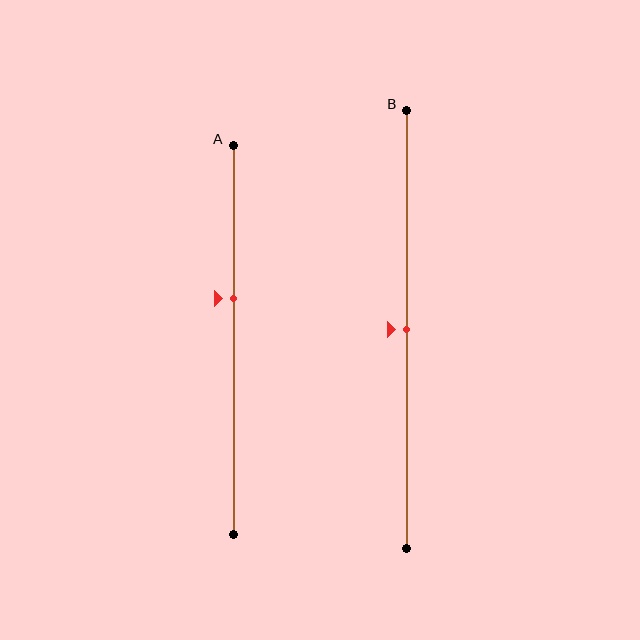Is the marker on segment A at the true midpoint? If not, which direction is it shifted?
No, the marker on segment A is shifted upward by about 11% of the segment length.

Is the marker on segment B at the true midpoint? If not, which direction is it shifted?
Yes, the marker on segment B is at the true midpoint.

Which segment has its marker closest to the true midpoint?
Segment B has its marker closest to the true midpoint.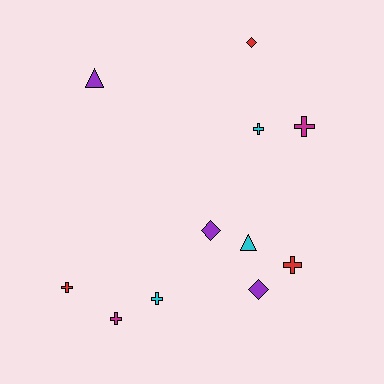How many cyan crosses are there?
There are 2 cyan crosses.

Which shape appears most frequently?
Cross, with 6 objects.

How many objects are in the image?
There are 11 objects.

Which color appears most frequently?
Purple, with 3 objects.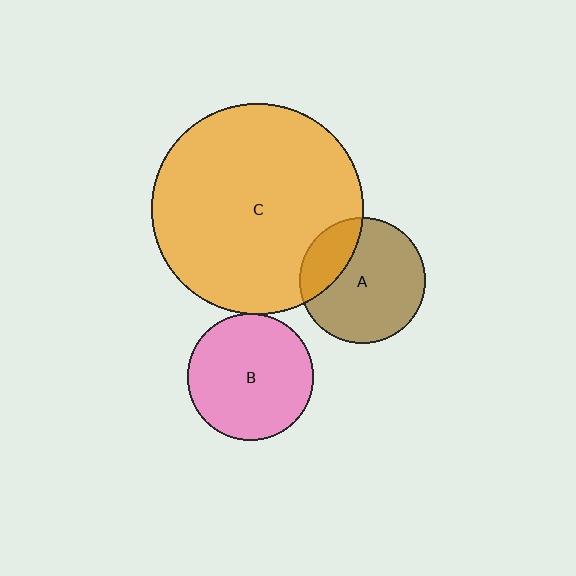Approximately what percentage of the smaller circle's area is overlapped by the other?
Approximately 5%.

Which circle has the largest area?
Circle C (orange).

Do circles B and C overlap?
Yes.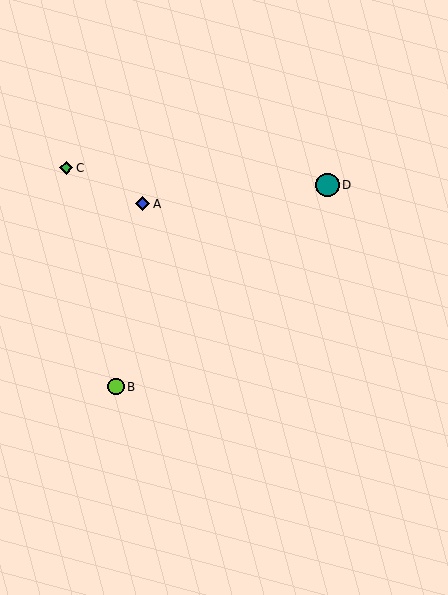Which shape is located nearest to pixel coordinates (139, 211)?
The blue diamond (labeled A) at (143, 204) is nearest to that location.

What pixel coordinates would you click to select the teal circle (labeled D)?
Click at (328, 185) to select the teal circle D.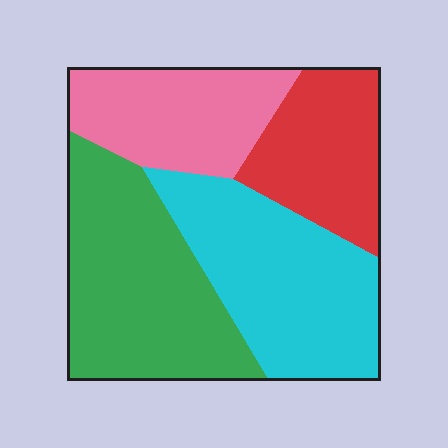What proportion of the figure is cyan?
Cyan takes up about one third (1/3) of the figure.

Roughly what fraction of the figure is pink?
Pink takes up about one fifth (1/5) of the figure.